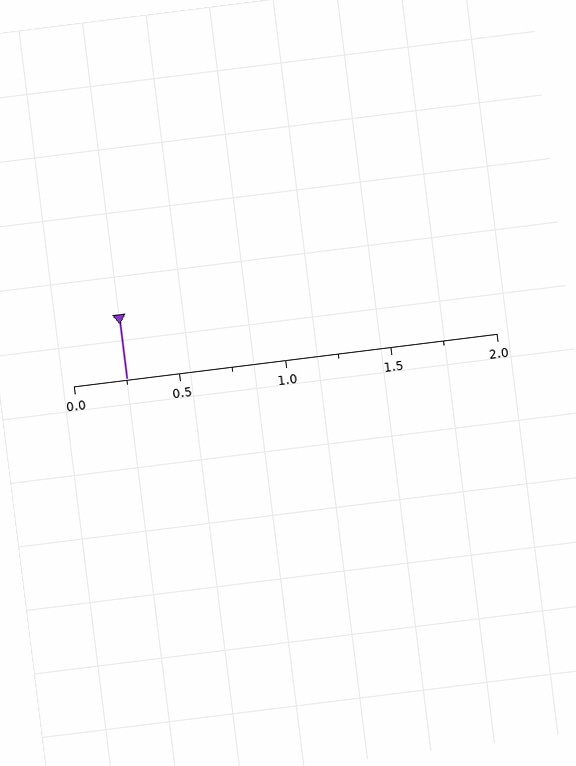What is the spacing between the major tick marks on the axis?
The major ticks are spaced 0.5 apart.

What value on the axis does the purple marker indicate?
The marker indicates approximately 0.25.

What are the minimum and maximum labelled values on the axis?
The axis runs from 0.0 to 2.0.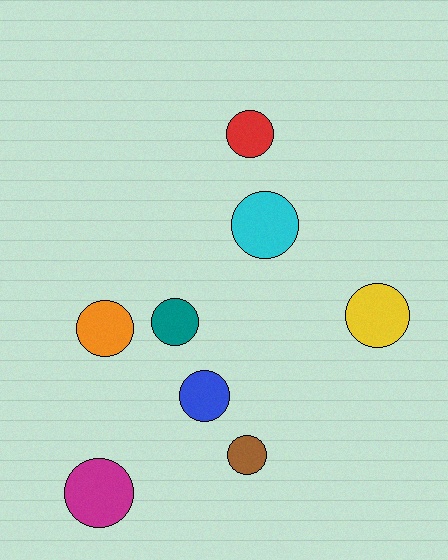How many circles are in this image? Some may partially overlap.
There are 8 circles.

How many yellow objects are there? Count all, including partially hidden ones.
There is 1 yellow object.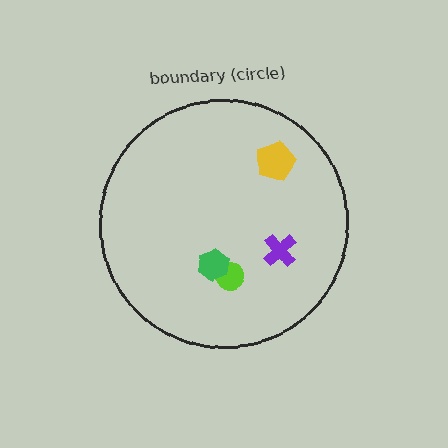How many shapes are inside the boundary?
4 inside, 0 outside.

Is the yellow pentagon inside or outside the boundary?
Inside.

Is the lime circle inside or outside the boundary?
Inside.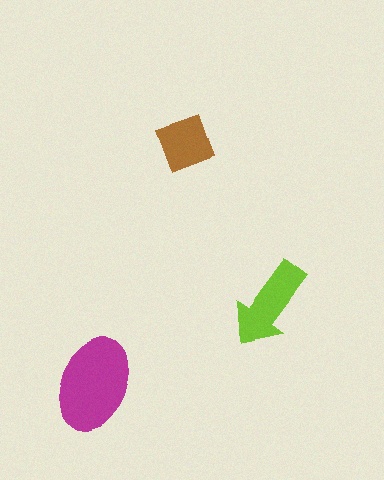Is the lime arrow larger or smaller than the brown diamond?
Larger.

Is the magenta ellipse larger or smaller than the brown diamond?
Larger.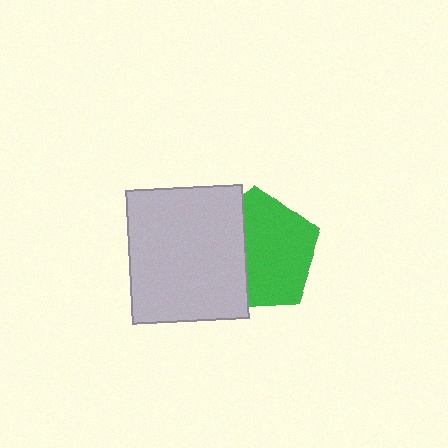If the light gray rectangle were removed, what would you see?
You would see the complete green pentagon.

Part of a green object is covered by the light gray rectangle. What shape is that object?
It is a pentagon.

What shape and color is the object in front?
The object in front is a light gray rectangle.